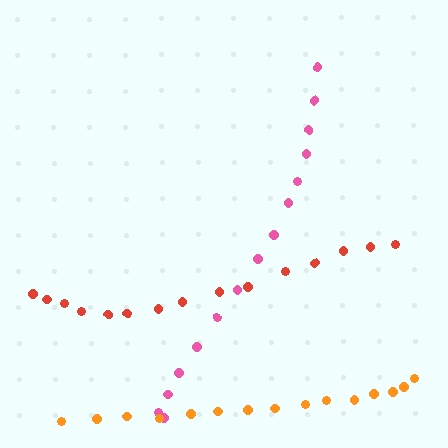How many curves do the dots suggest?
There are 3 distinct paths.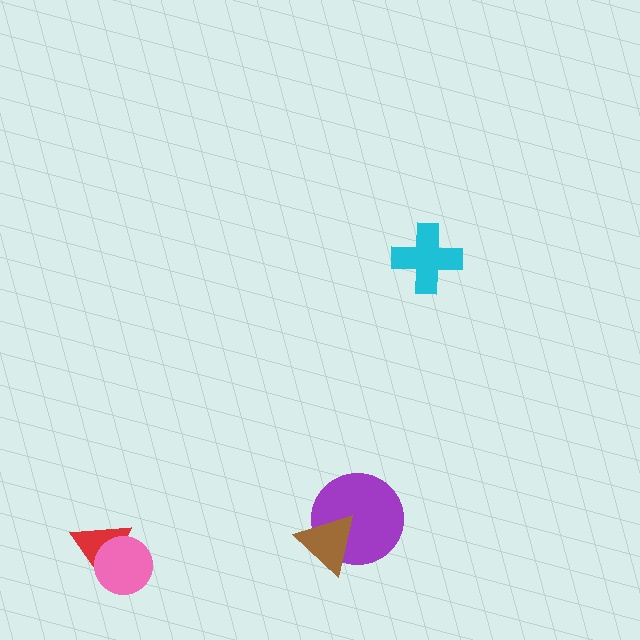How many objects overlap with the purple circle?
1 object overlaps with the purple circle.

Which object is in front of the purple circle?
The brown triangle is in front of the purple circle.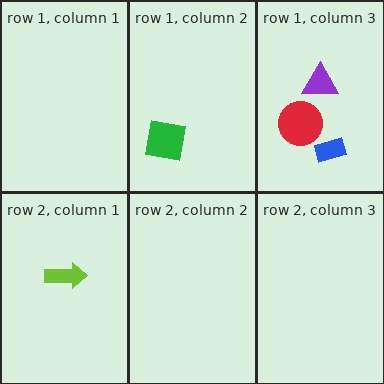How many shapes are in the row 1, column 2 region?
1.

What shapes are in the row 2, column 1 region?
The lime arrow.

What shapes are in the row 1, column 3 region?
The purple triangle, the blue rectangle, the red circle.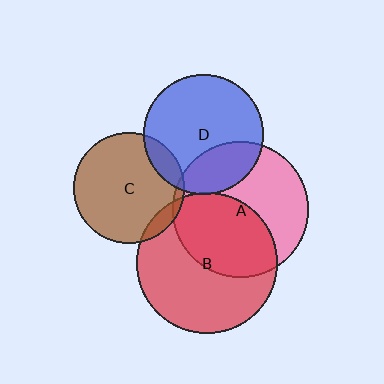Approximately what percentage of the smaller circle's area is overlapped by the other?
Approximately 10%.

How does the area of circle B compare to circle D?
Approximately 1.4 times.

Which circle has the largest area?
Circle B (red).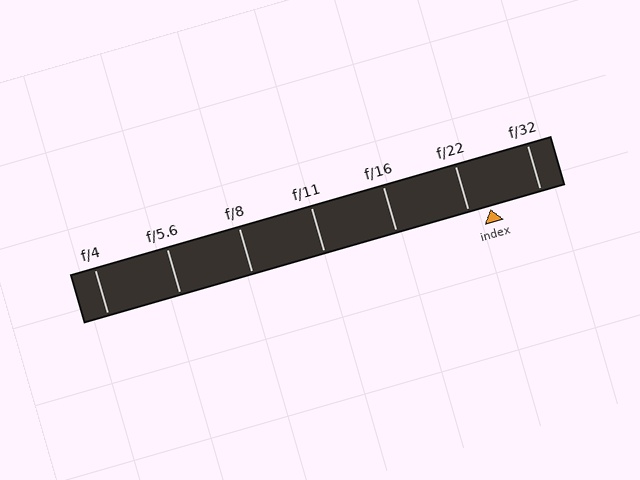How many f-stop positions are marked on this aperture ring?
There are 7 f-stop positions marked.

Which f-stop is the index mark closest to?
The index mark is closest to f/22.